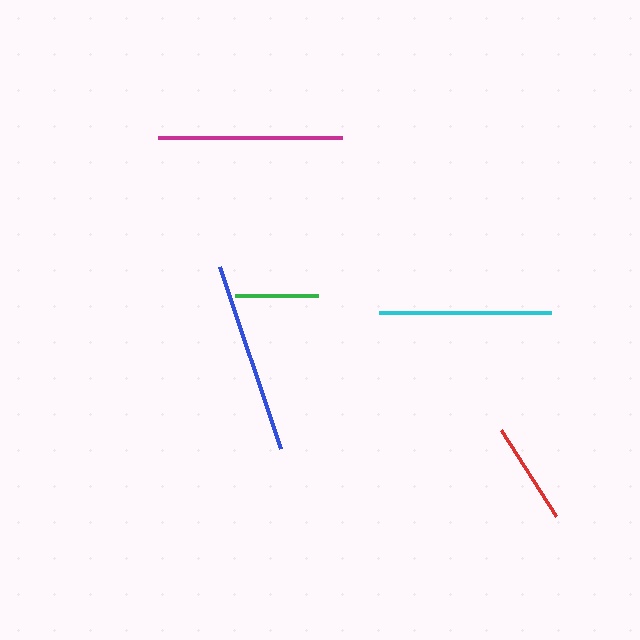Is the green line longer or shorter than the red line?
The red line is longer than the green line.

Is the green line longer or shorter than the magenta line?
The magenta line is longer than the green line.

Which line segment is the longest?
The blue line is the longest at approximately 192 pixels.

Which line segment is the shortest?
The green line is the shortest at approximately 84 pixels.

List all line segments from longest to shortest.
From longest to shortest: blue, magenta, cyan, red, green.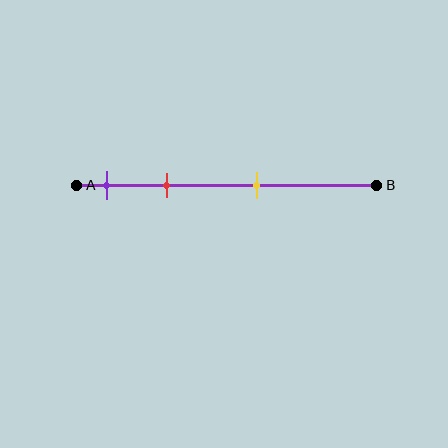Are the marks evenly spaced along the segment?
No, the marks are not evenly spaced.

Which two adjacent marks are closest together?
The purple and red marks are the closest adjacent pair.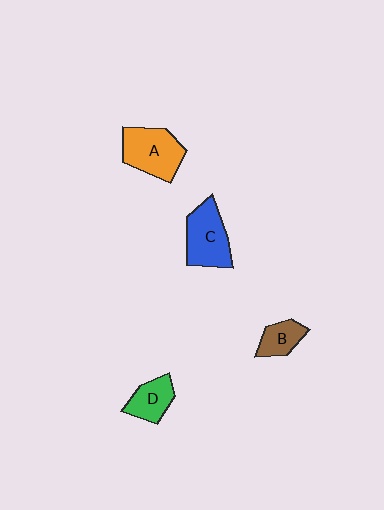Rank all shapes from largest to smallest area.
From largest to smallest: A (orange), C (blue), D (green), B (brown).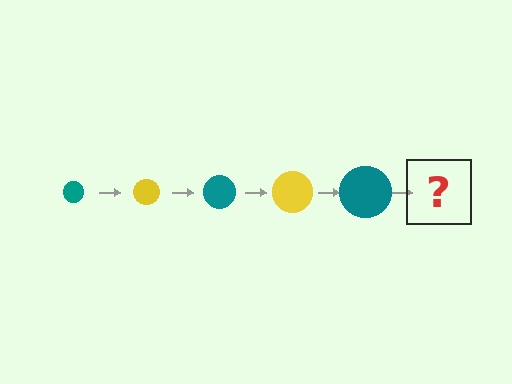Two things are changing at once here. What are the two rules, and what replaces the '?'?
The two rules are that the circle grows larger each step and the color cycles through teal and yellow. The '?' should be a yellow circle, larger than the previous one.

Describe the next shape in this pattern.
It should be a yellow circle, larger than the previous one.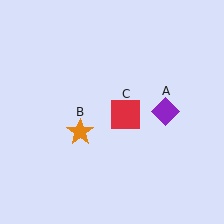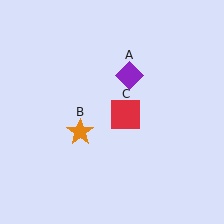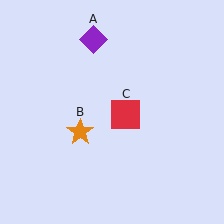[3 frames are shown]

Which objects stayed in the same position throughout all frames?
Orange star (object B) and red square (object C) remained stationary.